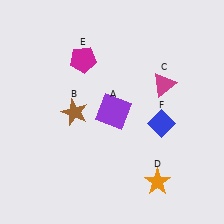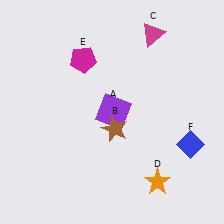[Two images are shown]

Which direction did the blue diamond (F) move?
The blue diamond (F) moved right.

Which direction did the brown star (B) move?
The brown star (B) moved right.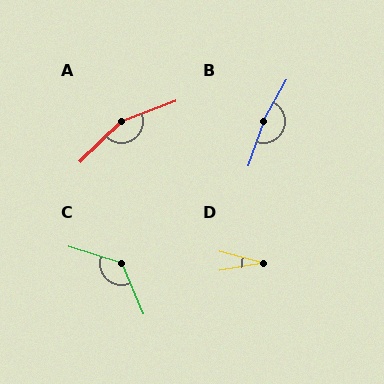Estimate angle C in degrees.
Approximately 130 degrees.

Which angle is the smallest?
D, at approximately 25 degrees.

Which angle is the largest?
B, at approximately 170 degrees.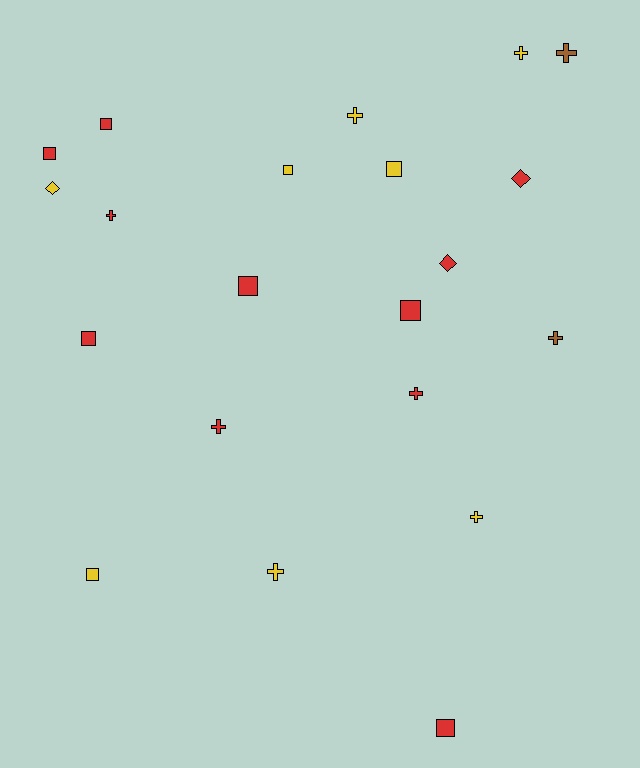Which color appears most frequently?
Red, with 11 objects.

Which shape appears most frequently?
Cross, with 9 objects.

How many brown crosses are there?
There are 2 brown crosses.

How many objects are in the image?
There are 21 objects.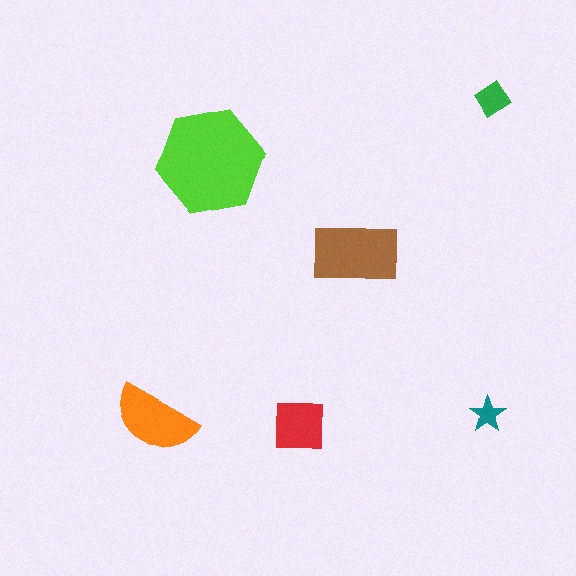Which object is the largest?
The lime hexagon.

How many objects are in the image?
There are 6 objects in the image.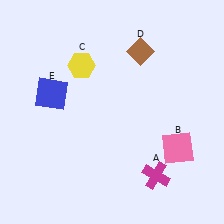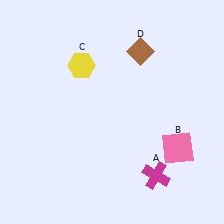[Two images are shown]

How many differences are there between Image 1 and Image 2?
There is 1 difference between the two images.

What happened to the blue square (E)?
The blue square (E) was removed in Image 2. It was in the top-left area of Image 1.